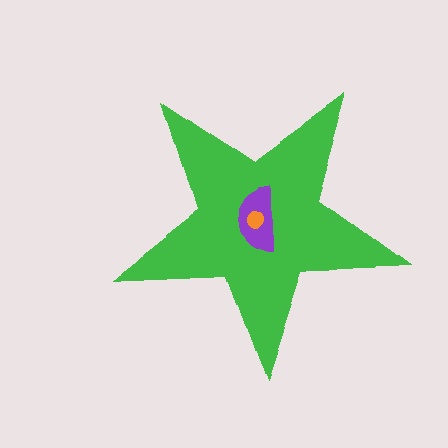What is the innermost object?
The orange circle.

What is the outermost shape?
The green star.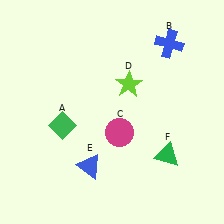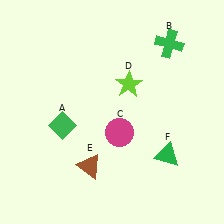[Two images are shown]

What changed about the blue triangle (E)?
In Image 1, E is blue. In Image 2, it changed to brown.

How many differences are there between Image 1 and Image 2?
There are 2 differences between the two images.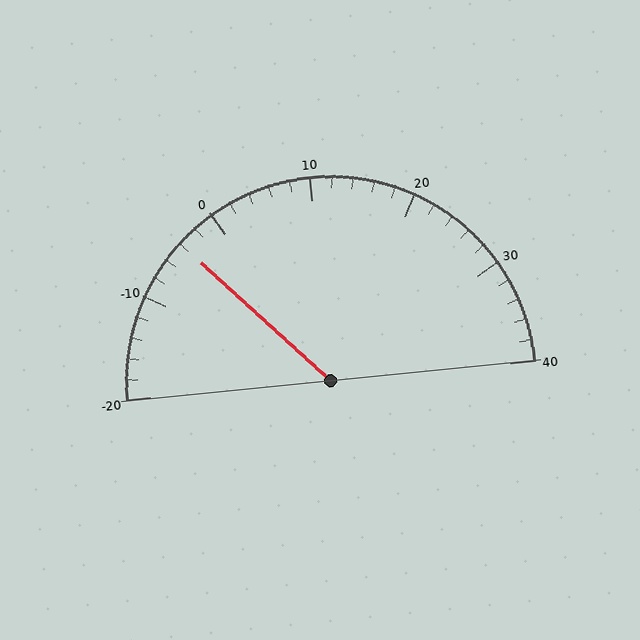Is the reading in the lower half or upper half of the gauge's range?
The reading is in the lower half of the range (-20 to 40).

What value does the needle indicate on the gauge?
The needle indicates approximately -4.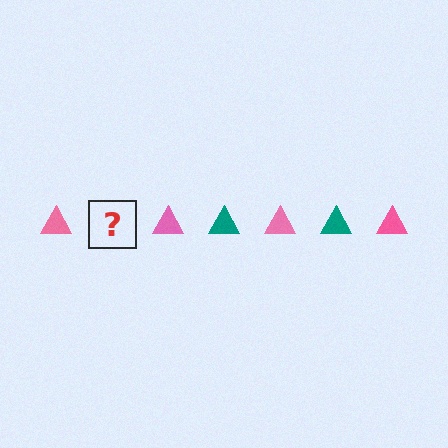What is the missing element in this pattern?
The missing element is a teal triangle.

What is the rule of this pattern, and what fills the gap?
The rule is that the pattern cycles through pink, teal triangles. The gap should be filled with a teal triangle.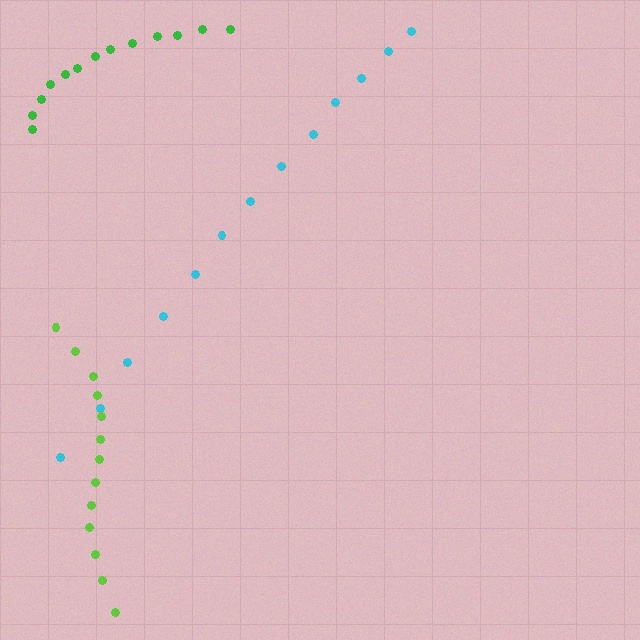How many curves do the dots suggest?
There are 3 distinct paths.